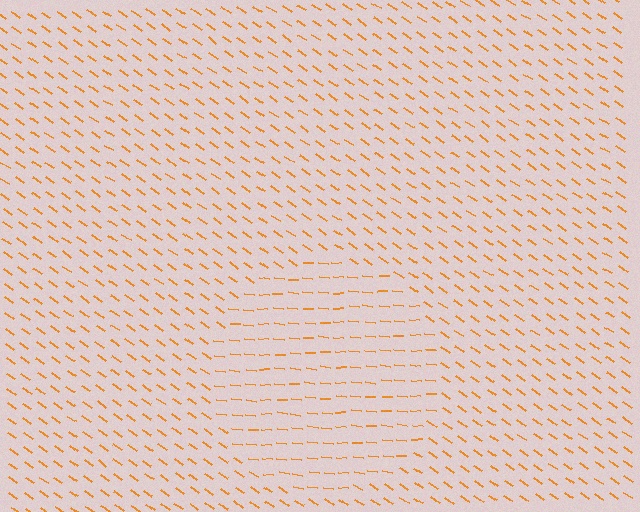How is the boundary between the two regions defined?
The boundary is defined purely by a change in line orientation (approximately 30 degrees difference). All lines are the same color and thickness.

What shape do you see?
I see a circle.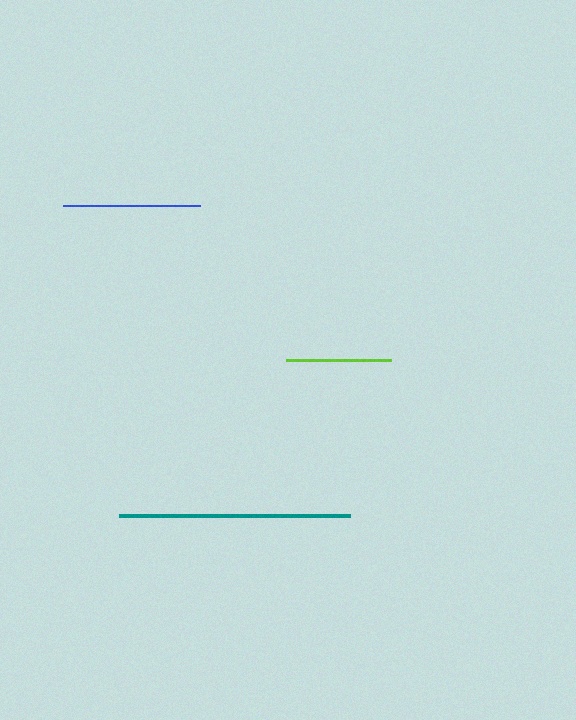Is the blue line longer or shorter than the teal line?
The teal line is longer than the blue line.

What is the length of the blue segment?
The blue segment is approximately 137 pixels long.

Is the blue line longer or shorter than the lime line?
The blue line is longer than the lime line.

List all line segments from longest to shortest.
From longest to shortest: teal, blue, lime.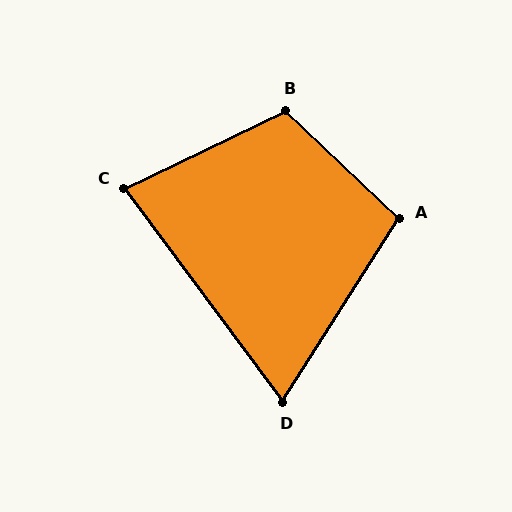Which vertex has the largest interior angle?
B, at approximately 111 degrees.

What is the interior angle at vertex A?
Approximately 101 degrees (obtuse).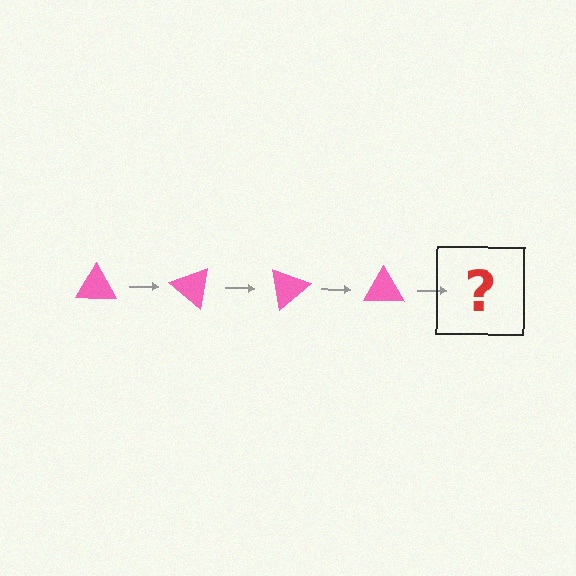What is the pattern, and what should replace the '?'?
The pattern is that the triangle rotates 40 degrees each step. The '?' should be a pink triangle rotated 160 degrees.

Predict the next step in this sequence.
The next step is a pink triangle rotated 160 degrees.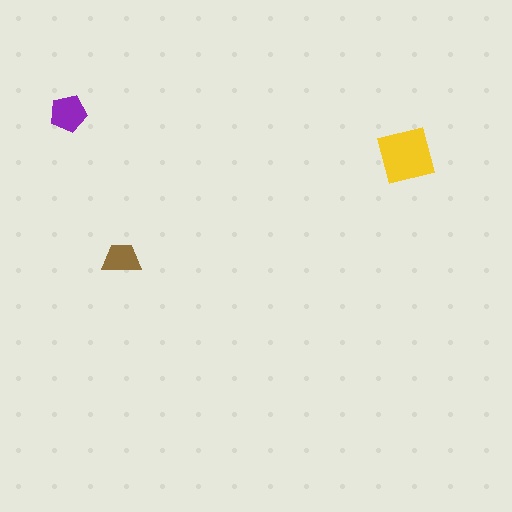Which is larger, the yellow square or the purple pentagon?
The yellow square.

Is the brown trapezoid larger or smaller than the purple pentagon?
Smaller.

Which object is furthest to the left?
The purple pentagon is leftmost.